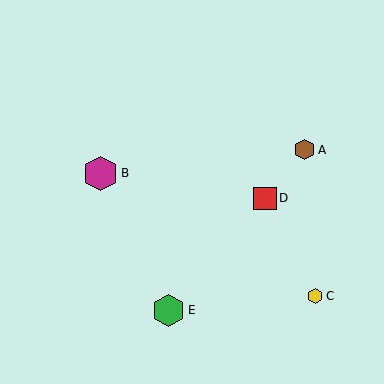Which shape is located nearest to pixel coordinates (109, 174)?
The magenta hexagon (labeled B) at (101, 173) is nearest to that location.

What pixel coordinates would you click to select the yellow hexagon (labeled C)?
Click at (315, 296) to select the yellow hexagon C.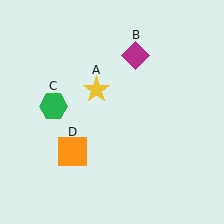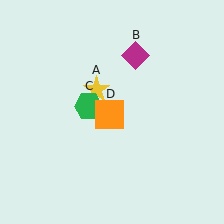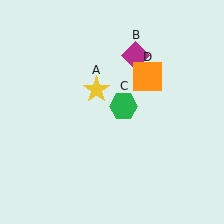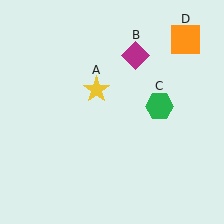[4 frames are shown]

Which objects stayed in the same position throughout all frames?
Yellow star (object A) and magenta diamond (object B) remained stationary.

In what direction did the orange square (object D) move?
The orange square (object D) moved up and to the right.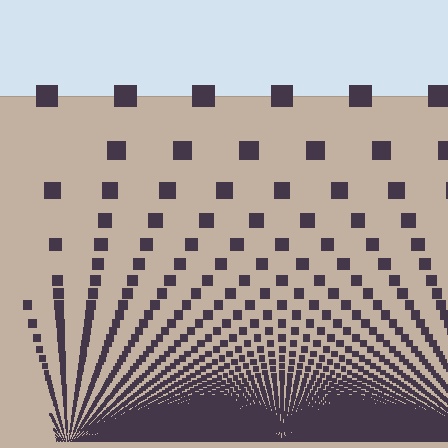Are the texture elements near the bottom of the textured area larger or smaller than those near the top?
Smaller. The gradient is inverted — elements near the bottom are smaller and denser.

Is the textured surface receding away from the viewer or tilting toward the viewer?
The surface appears to tilt toward the viewer. Texture elements get larger and sparser toward the top.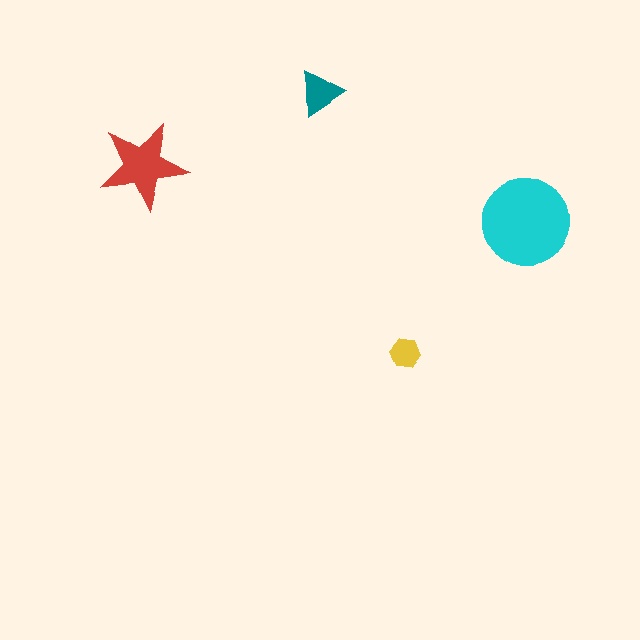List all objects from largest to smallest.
The cyan circle, the red star, the teal triangle, the yellow hexagon.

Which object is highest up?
The teal triangle is topmost.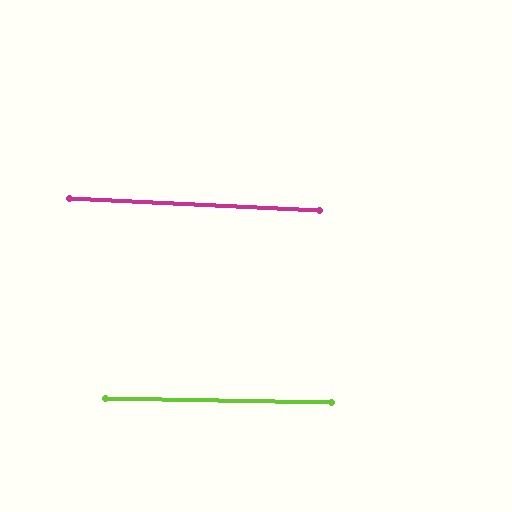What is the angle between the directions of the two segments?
Approximately 2 degrees.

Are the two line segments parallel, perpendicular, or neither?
Parallel — their directions differ by only 1.9°.